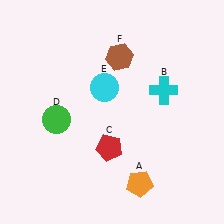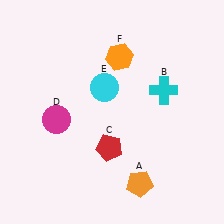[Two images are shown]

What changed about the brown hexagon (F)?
In Image 1, F is brown. In Image 2, it changed to orange.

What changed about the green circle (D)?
In Image 1, D is green. In Image 2, it changed to magenta.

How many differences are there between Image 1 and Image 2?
There are 2 differences between the two images.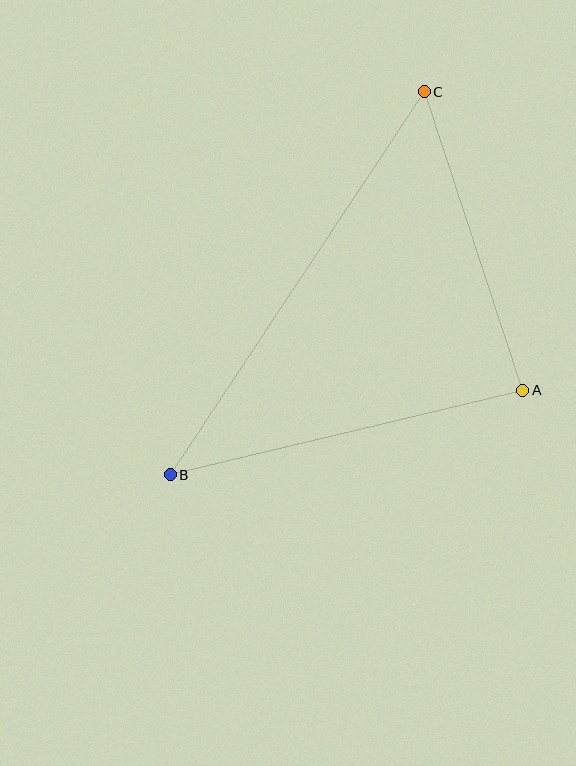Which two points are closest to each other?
Points A and C are closest to each other.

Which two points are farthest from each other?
Points B and C are farthest from each other.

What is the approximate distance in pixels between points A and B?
The distance between A and B is approximately 363 pixels.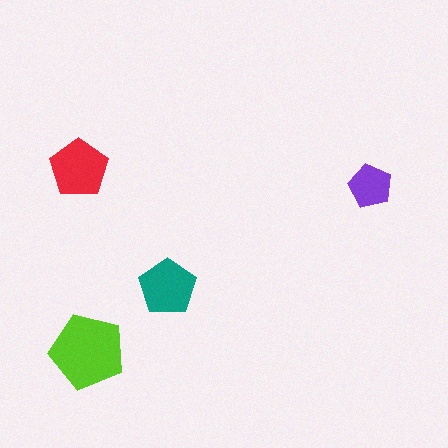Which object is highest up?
The red pentagon is topmost.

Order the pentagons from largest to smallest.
the lime one, the red one, the teal one, the purple one.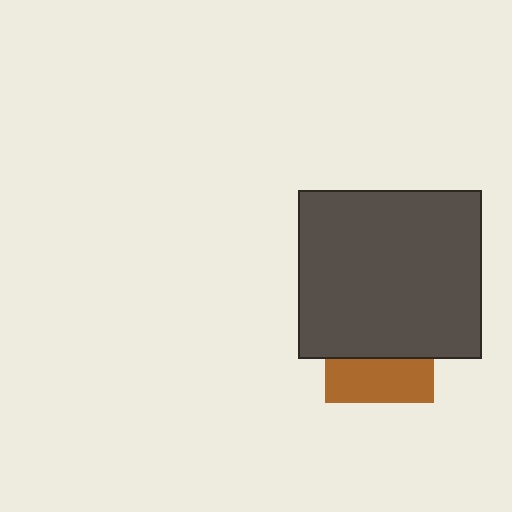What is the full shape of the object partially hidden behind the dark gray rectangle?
The partially hidden object is a brown square.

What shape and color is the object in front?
The object in front is a dark gray rectangle.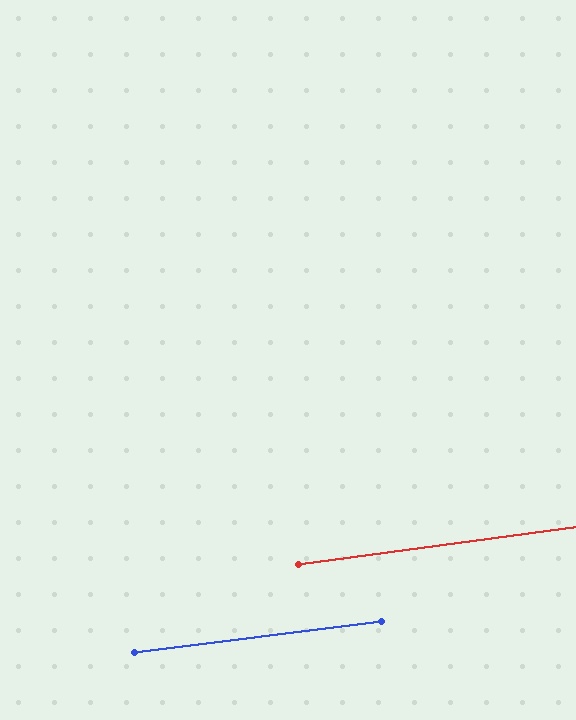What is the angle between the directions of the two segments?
Approximately 0 degrees.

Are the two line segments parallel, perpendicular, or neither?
Parallel — their directions differ by only 0.4°.